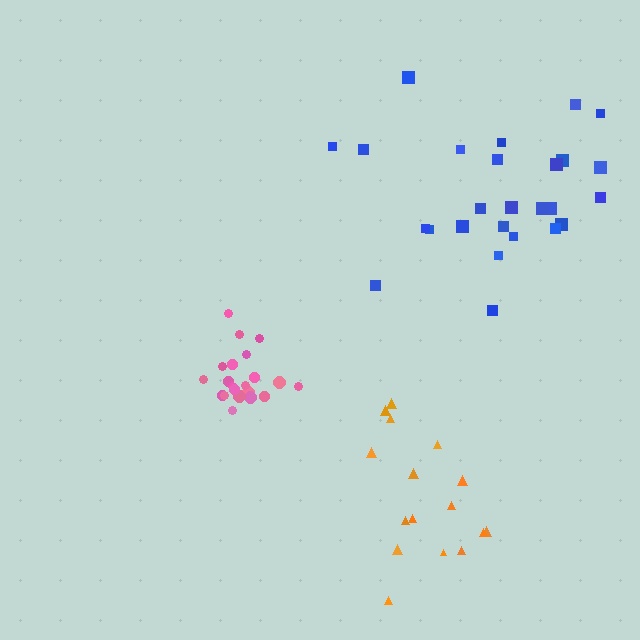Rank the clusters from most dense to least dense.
pink, orange, blue.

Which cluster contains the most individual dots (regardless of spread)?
Blue (26).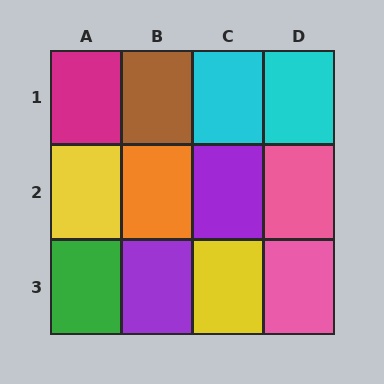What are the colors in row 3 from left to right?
Green, purple, yellow, pink.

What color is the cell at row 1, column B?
Brown.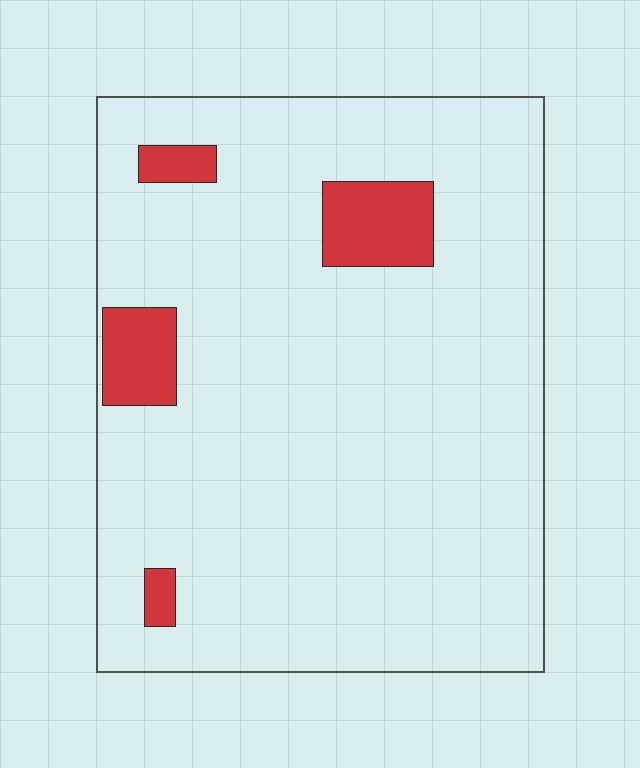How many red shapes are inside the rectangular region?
4.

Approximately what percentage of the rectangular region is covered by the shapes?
Approximately 10%.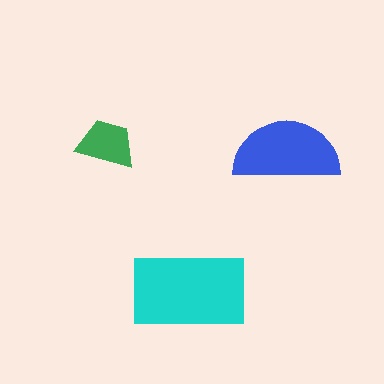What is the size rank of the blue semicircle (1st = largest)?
2nd.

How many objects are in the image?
There are 3 objects in the image.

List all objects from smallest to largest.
The green trapezoid, the blue semicircle, the cyan rectangle.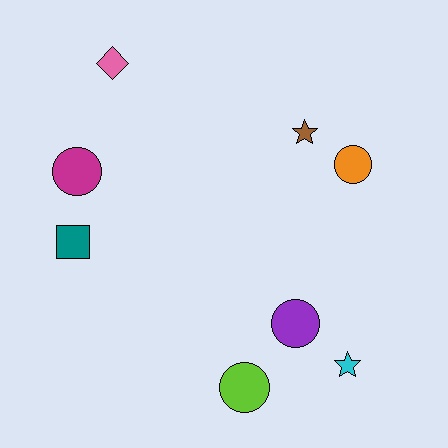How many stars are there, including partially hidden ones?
There are 2 stars.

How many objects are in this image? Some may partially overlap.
There are 8 objects.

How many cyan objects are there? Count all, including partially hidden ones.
There is 1 cyan object.